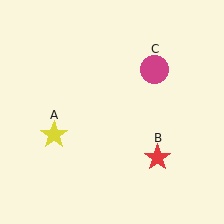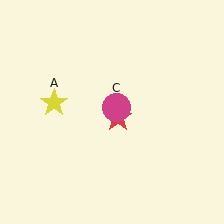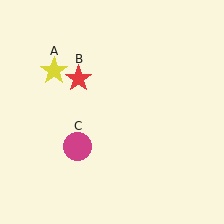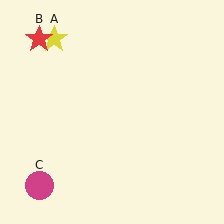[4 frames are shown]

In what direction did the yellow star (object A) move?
The yellow star (object A) moved up.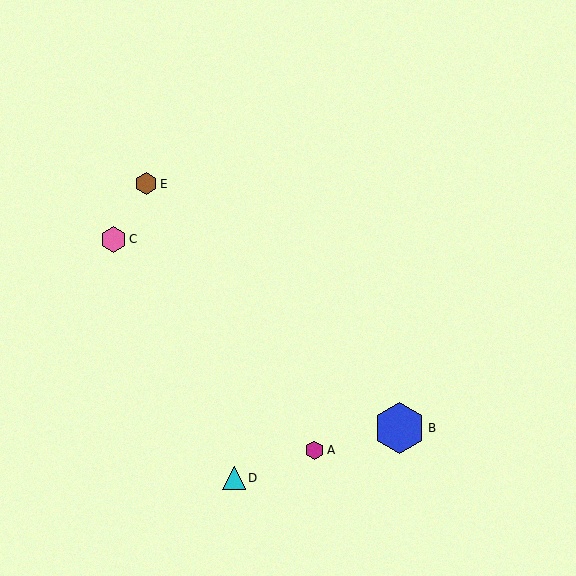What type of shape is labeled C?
Shape C is a pink hexagon.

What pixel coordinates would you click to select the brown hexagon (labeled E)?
Click at (146, 184) to select the brown hexagon E.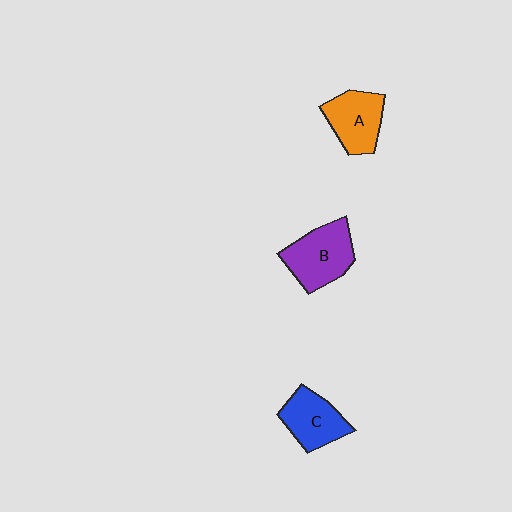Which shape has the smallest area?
Shape C (blue).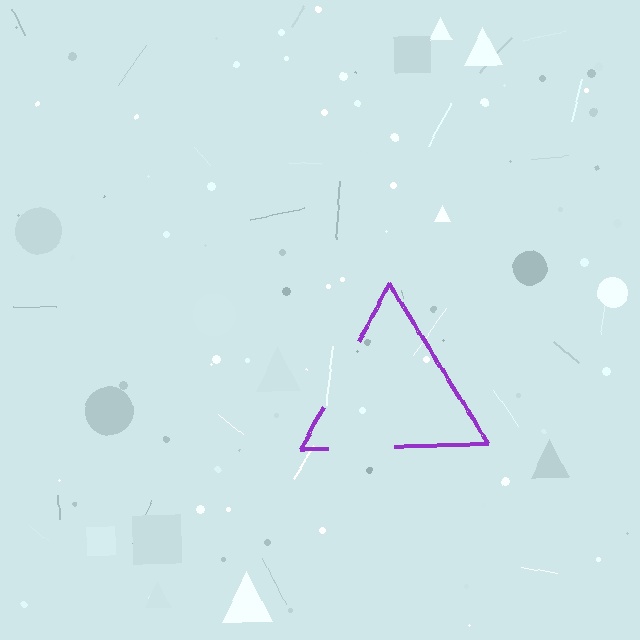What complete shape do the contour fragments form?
The contour fragments form a triangle.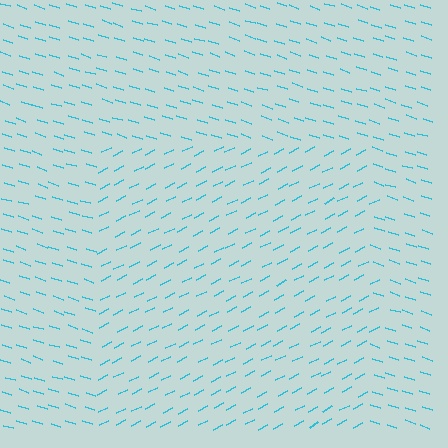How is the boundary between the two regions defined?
The boundary is defined purely by a change in line orientation (approximately 45 degrees difference). All lines are the same color and thickness.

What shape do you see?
I see a rectangle.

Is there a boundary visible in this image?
Yes, there is a texture boundary formed by a change in line orientation.